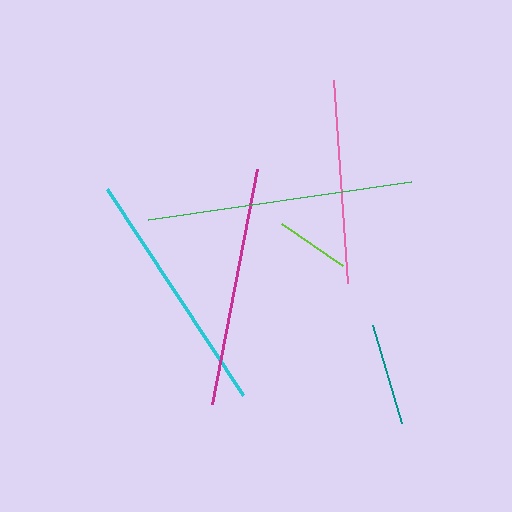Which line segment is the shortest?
The lime line is the shortest at approximately 74 pixels.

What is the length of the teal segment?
The teal segment is approximately 102 pixels long.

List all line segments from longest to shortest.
From longest to shortest: green, cyan, magenta, pink, teal, lime.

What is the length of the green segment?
The green segment is approximately 265 pixels long.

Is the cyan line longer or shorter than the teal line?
The cyan line is longer than the teal line.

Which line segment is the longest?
The green line is the longest at approximately 265 pixels.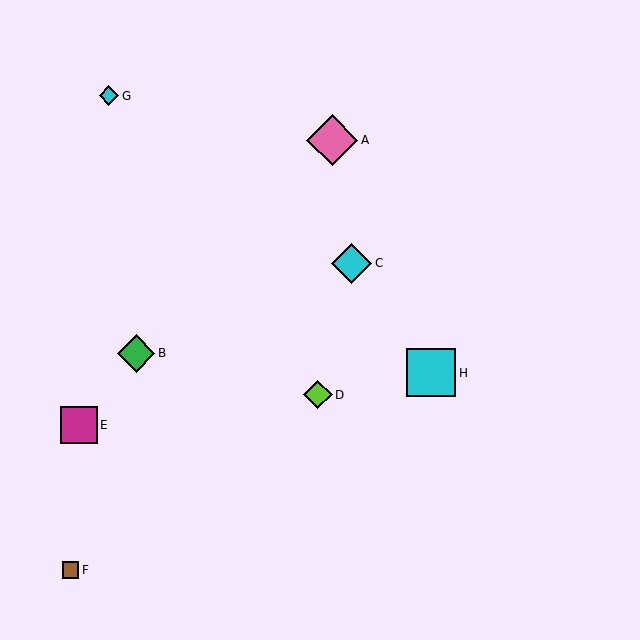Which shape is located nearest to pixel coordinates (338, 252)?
The cyan diamond (labeled C) at (352, 263) is nearest to that location.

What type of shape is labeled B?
Shape B is a green diamond.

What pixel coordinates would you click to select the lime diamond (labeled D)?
Click at (318, 395) to select the lime diamond D.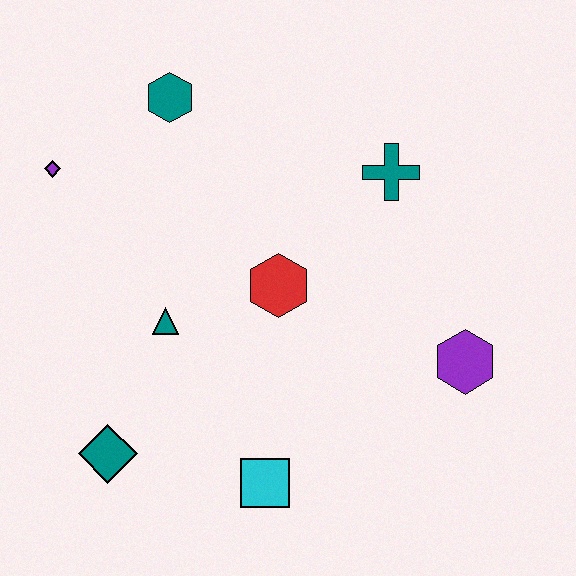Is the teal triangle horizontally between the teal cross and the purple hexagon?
No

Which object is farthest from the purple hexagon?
The purple diamond is farthest from the purple hexagon.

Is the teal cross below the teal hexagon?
Yes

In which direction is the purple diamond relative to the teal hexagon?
The purple diamond is to the left of the teal hexagon.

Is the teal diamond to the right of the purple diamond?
Yes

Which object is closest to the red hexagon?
The teal triangle is closest to the red hexagon.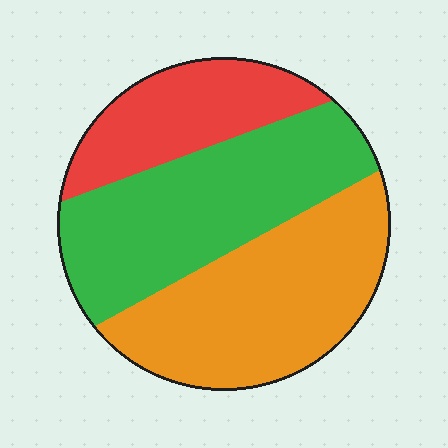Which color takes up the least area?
Red, at roughly 20%.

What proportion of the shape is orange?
Orange takes up about two fifths (2/5) of the shape.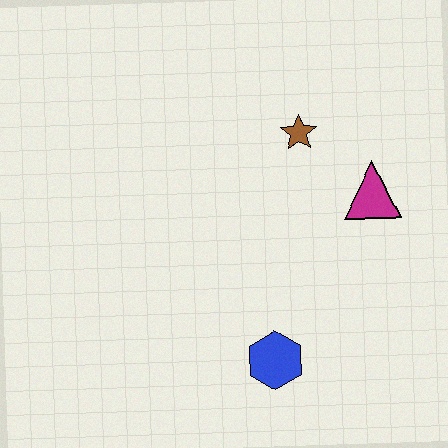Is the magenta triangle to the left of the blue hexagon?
No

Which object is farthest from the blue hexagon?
The brown star is farthest from the blue hexagon.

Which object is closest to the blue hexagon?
The magenta triangle is closest to the blue hexagon.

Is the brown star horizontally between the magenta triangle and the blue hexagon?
Yes